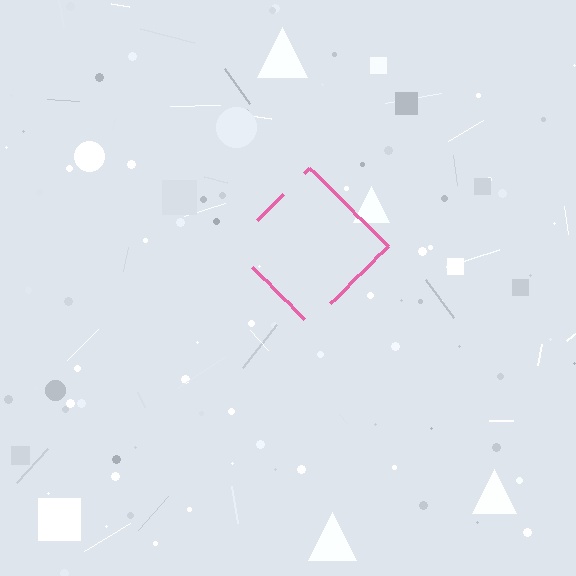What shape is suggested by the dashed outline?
The dashed outline suggests a diamond.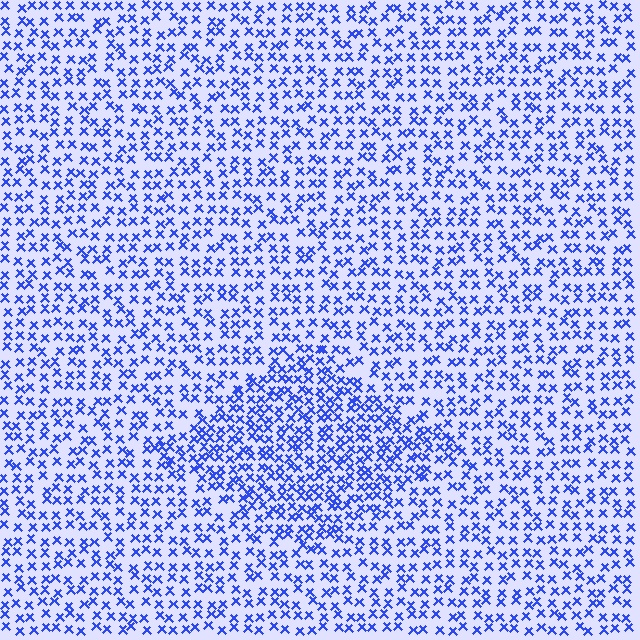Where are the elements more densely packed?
The elements are more densely packed inside the diamond boundary.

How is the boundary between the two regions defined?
The boundary is defined by a change in element density (approximately 1.7x ratio). All elements are the same color, size, and shape.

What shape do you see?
I see a diamond.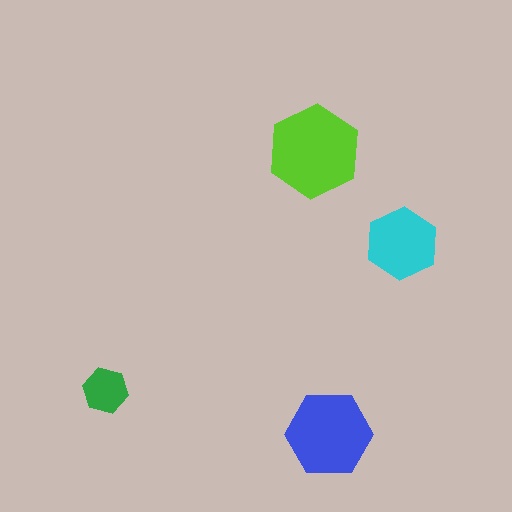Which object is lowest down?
The blue hexagon is bottommost.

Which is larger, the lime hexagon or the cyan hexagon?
The lime one.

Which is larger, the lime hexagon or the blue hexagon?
The lime one.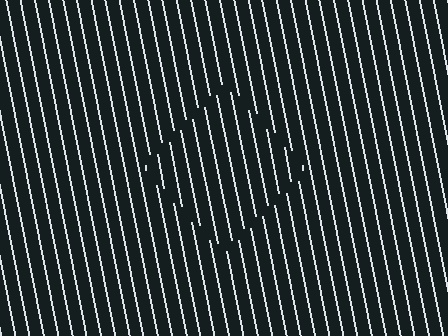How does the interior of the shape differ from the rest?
The interior of the shape contains the same grating, shifted by half a period — the contour is defined by the phase discontinuity where line-ends from the inner and outer gratings abut.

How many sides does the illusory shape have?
4 sides — the line-ends trace a square.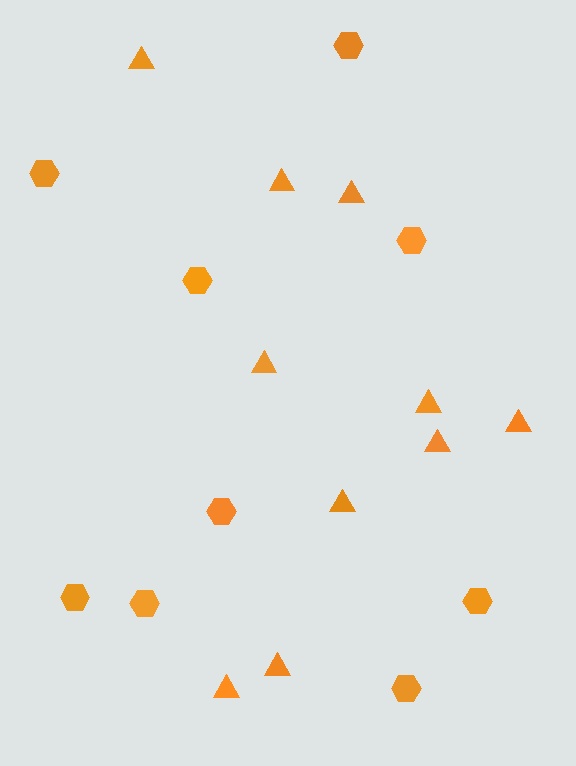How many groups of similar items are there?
There are 2 groups: one group of triangles (10) and one group of hexagons (9).